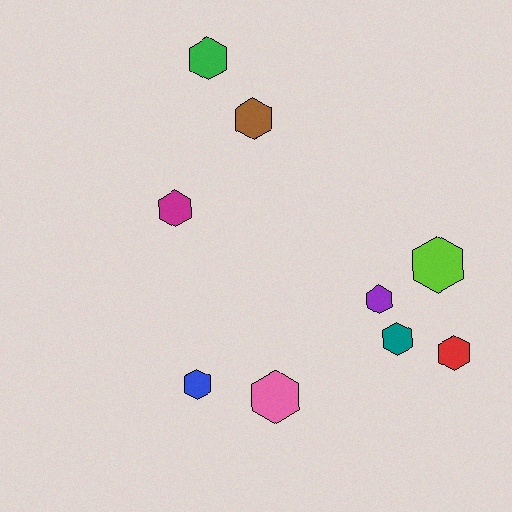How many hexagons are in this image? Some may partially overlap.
There are 9 hexagons.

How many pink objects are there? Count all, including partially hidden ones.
There is 1 pink object.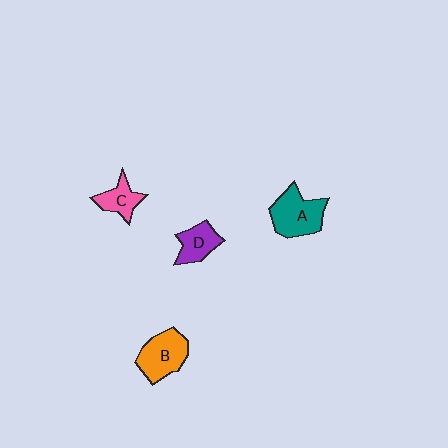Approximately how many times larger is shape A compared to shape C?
Approximately 1.7 times.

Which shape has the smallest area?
Shape C (pink).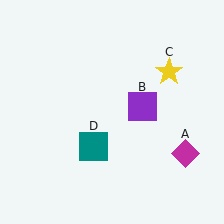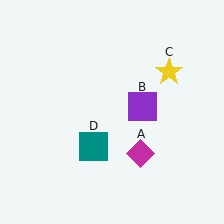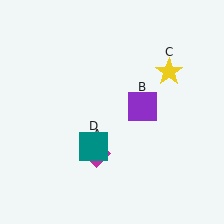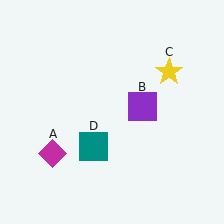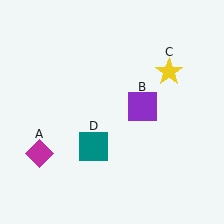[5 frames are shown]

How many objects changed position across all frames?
1 object changed position: magenta diamond (object A).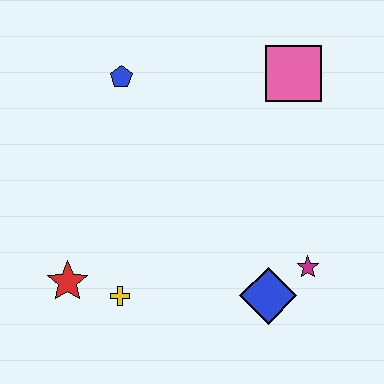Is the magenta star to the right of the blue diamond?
Yes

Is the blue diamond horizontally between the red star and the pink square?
Yes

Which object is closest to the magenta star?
The blue diamond is closest to the magenta star.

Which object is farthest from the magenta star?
The blue pentagon is farthest from the magenta star.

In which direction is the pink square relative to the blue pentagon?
The pink square is to the right of the blue pentagon.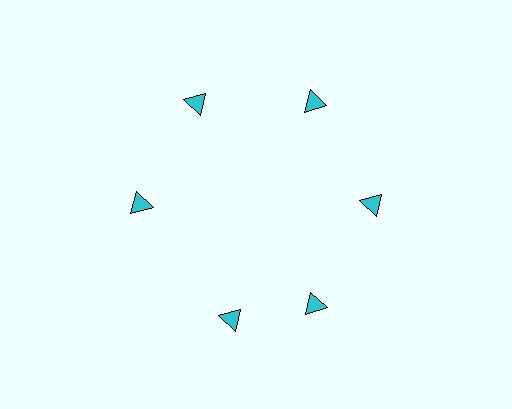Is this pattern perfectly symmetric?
No. The 6 cyan triangles are arranged in a ring, but one element near the 7 o'clock position is rotated out of alignment along the ring, breaking the 6-fold rotational symmetry.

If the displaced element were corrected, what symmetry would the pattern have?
It would have 6-fold rotational symmetry — the pattern would map onto itself every 60 degrees.